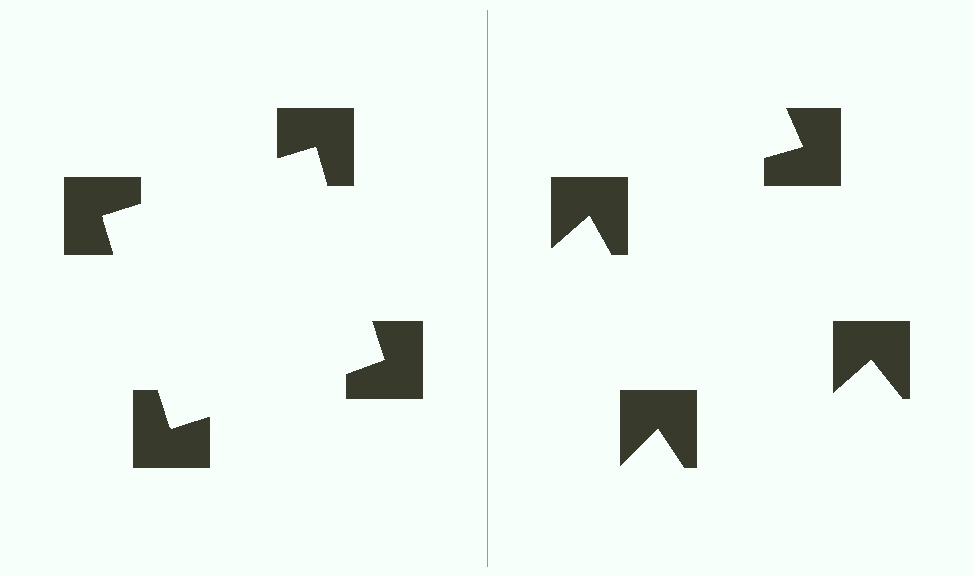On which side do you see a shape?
An illusory square appears on the left side. On the right side the wedge cuts are rotated, so no coherent shape forms.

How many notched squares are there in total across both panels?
8 — 4 on each side.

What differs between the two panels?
The notched squares are positioned identically on both sides; only the wedge orientations differ. On the left they align to a square; on the right they are misaligned.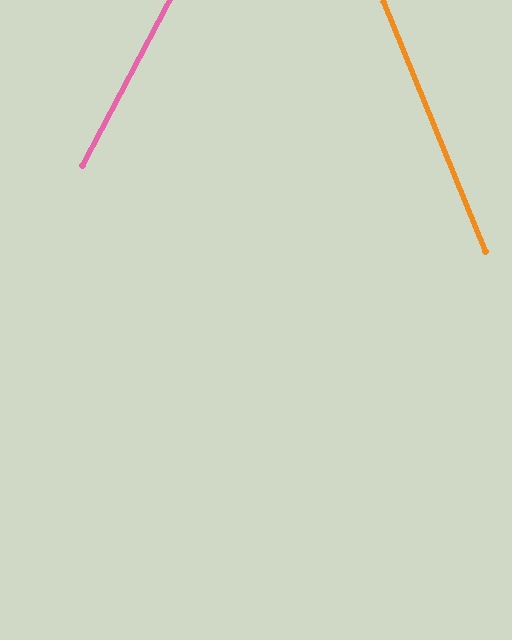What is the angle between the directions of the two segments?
Approximately 50 degrees.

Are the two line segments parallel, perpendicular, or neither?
Neither parallel nor perpendicular — they differ by about 50°.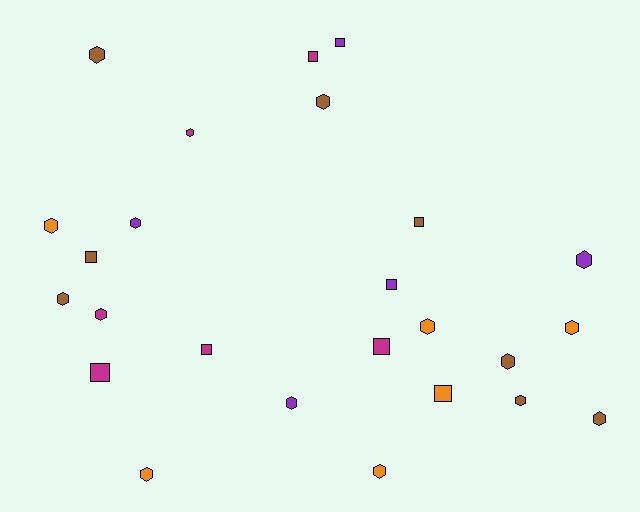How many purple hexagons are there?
There are 3 purple hexagons.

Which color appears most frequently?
Brown, with 8 objects.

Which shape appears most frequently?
Hexagon, with 16 objects.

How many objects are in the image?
There are 25 objects.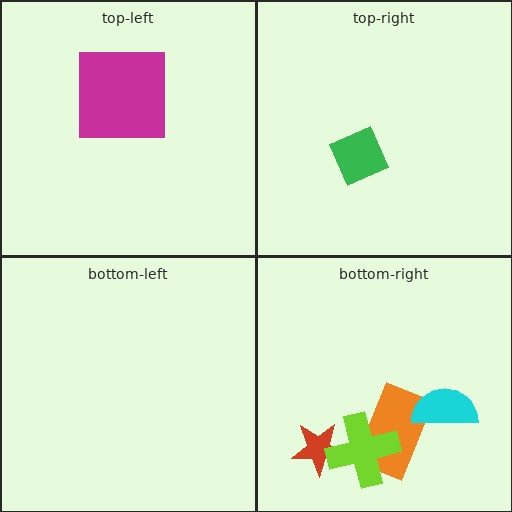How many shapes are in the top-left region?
1.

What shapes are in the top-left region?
The magenta square.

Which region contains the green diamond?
The top-right region.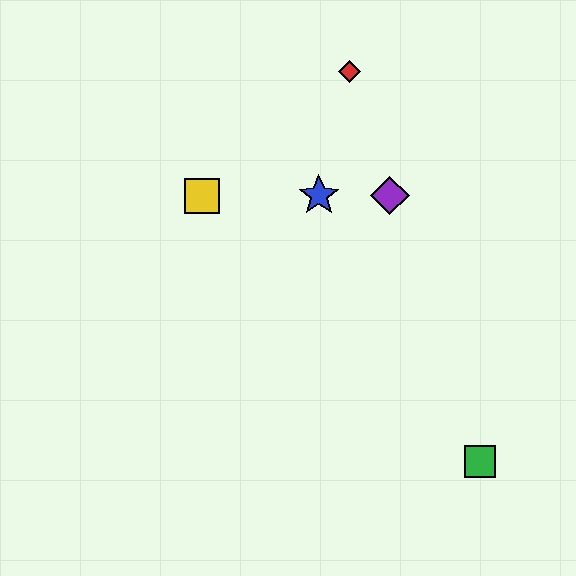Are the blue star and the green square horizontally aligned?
No, the blue star is at y≈196 and the green square is at y≈462.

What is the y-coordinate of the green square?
The green square is at y≈462.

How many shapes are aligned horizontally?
3 shapes (the blue star, the yellow square, the purple diamond) are aligned horizontally.